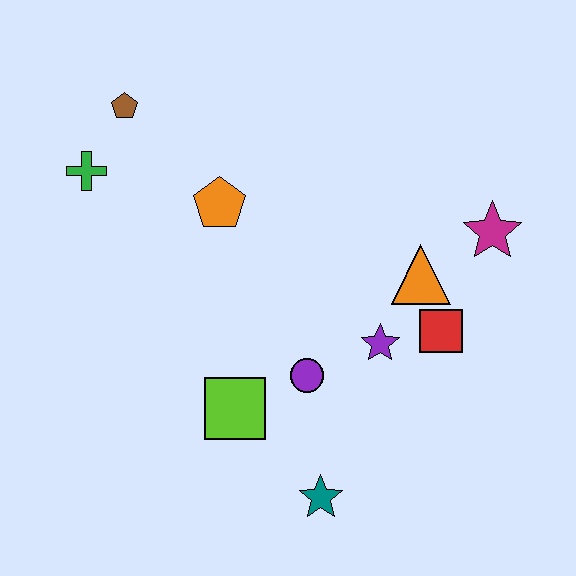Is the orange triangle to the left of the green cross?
No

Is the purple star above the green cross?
No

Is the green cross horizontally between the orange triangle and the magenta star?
No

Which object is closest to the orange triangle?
The red square is closest to the orange triangle.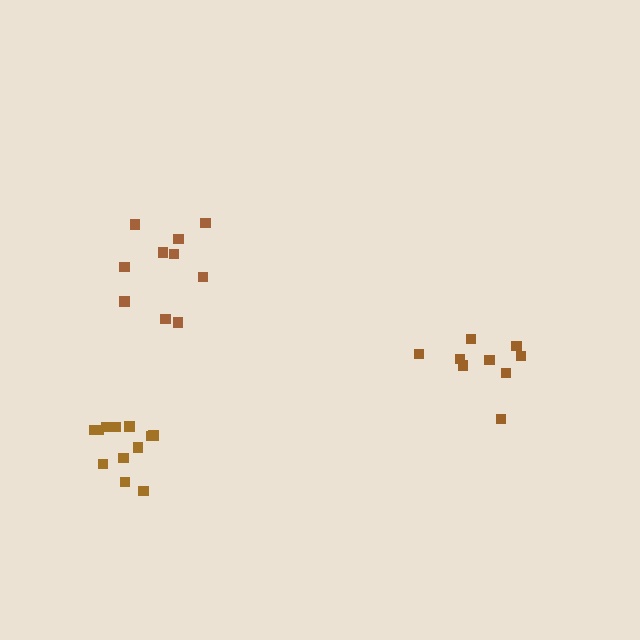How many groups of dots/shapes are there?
There are 3 groups.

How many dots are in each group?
Group 1: 12 dots, Group 2: 9 dots, Group 3: 10 dots (31 total).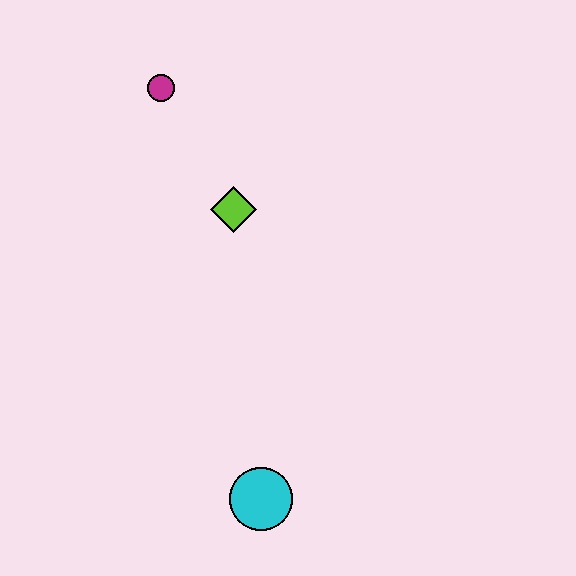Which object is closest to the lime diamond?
The magenta circle is closest to the lime diamond.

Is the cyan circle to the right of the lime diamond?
Yes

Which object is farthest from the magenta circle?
The cyan circle is farthest from the magenta circle.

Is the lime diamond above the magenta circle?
No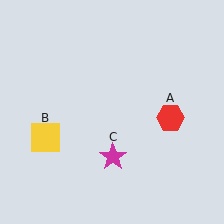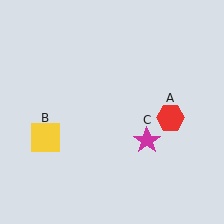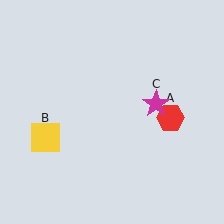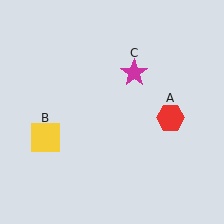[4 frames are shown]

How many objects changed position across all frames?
1 object changed position: magenta star (object C).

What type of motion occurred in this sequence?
The magenta star (object C) rotated counterclockwise around the center of the scene.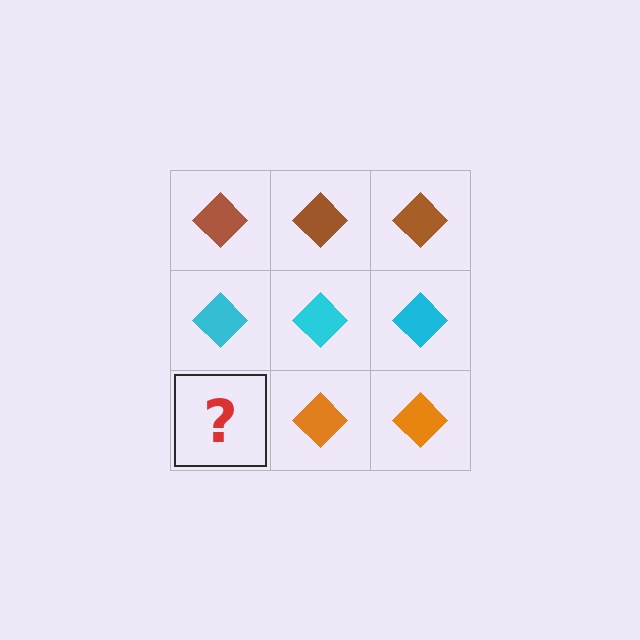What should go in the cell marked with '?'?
The missing cell should contain an orange diamond.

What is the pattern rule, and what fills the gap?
The rule is that each row has a consistent color. The gap should be filled with an orange diamond.